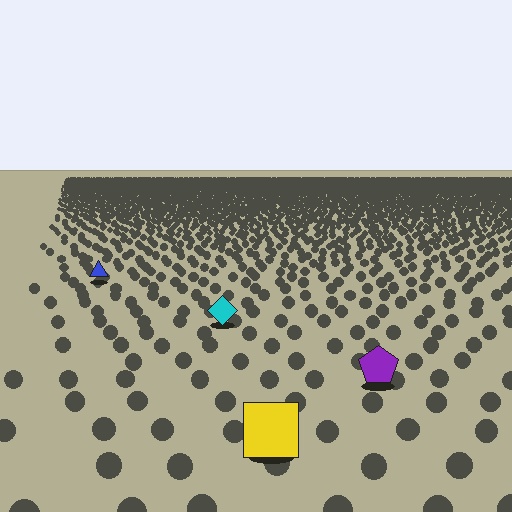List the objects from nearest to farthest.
From nearest to farthest: the yellow square, the purple pentagon, the cyan diamond, the blue triangle.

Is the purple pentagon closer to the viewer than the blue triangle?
Yes. The purple pentagon is closer — you can tell from the texture gradient: the ground texture is coarser near it.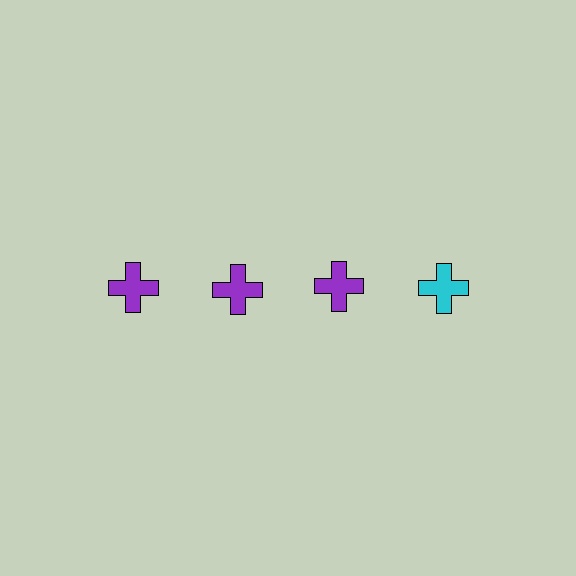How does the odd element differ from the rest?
It has a different color: cyan instead of purple.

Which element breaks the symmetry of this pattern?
The cyan cross in the top row, second from right column breaks the symmetry. All other shapes are purple crosses.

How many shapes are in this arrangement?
There are 4 shapes arranged in a grid pattern.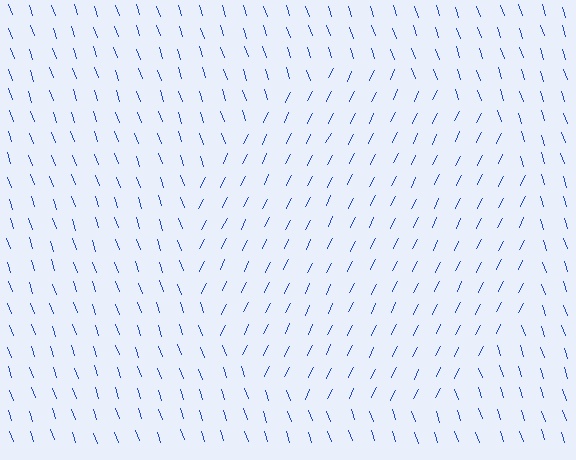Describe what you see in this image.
The image is filled with small blue line segments. A circle region in the image has lines oriented differently from the surrounding lines, creating a visible texture boundary.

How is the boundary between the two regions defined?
The boundary is defined purely by a change in line orientation (approximately 45 degrees difference). All lines are the same color and thickness.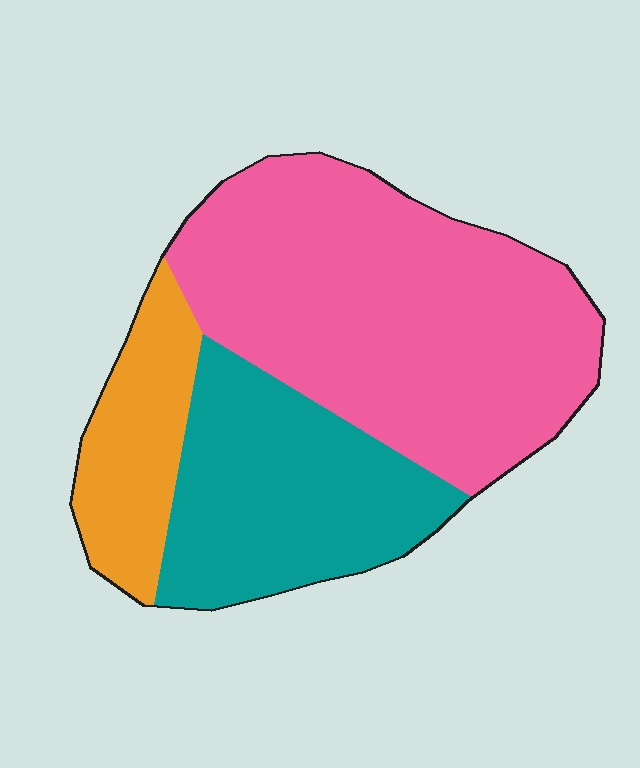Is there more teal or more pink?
Pink.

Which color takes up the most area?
Pink, at roughly 55%.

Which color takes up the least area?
Orange, at roughly 15%.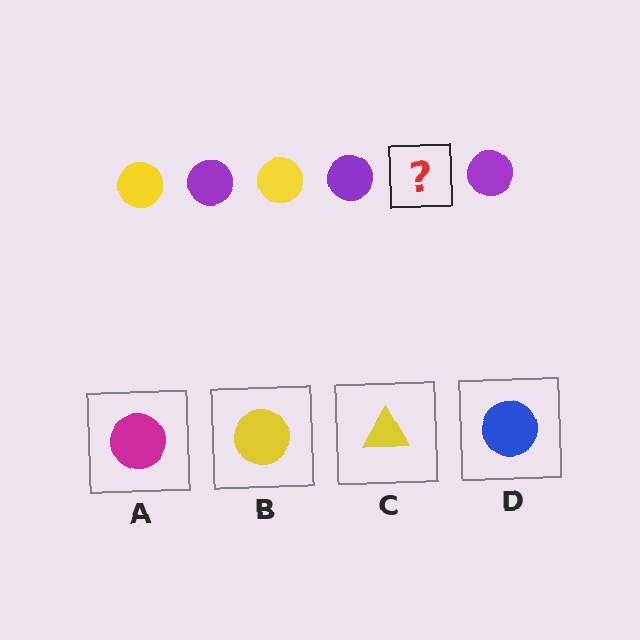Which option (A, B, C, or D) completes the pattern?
B.